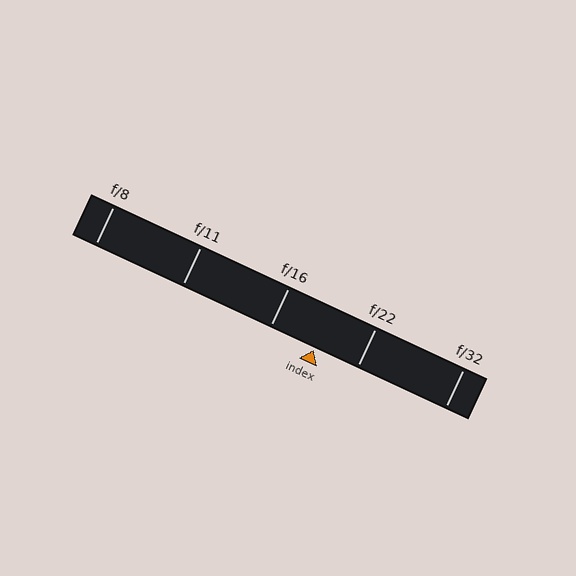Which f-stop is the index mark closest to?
The index mark is closest to f/22.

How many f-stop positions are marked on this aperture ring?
There are 5 f-stop positions marked.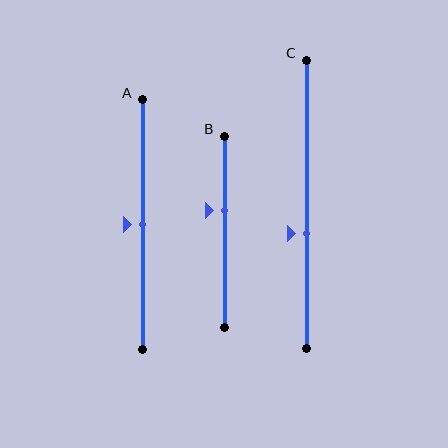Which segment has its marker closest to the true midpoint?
Segment A has its marker closest to the true midpoint.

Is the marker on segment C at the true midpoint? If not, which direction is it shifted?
No, the marker on segment C is shifted downward by about 10% of the segment length.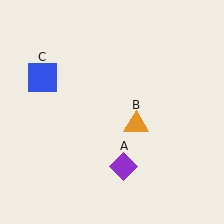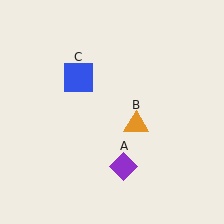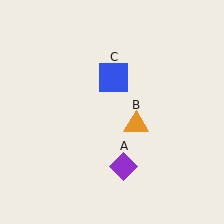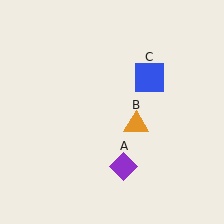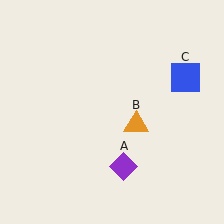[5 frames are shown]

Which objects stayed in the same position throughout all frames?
Purple diamond (object A) and orange triangle (object B) remained stationary.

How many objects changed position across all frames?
1 object changed position: blue square (object C).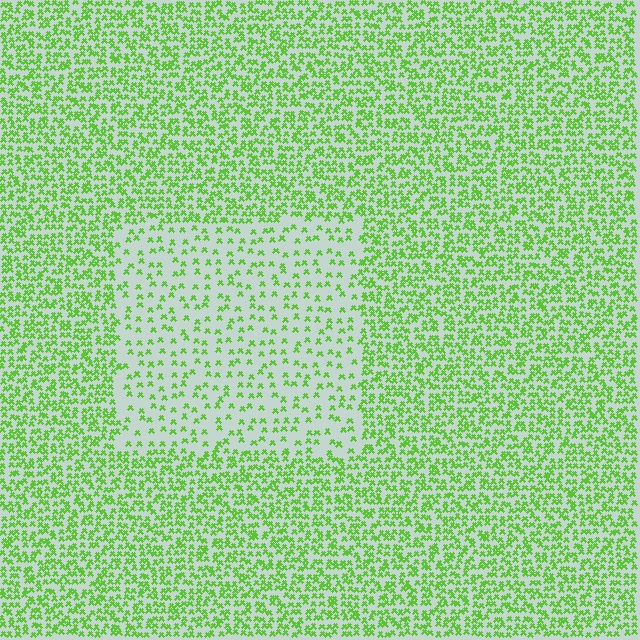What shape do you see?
I see a rectangle.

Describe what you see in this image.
The image contains small lime elements arranged at two different densities. A rectangle-shaped region is visible where the elements are less densely packed than the surrounding area.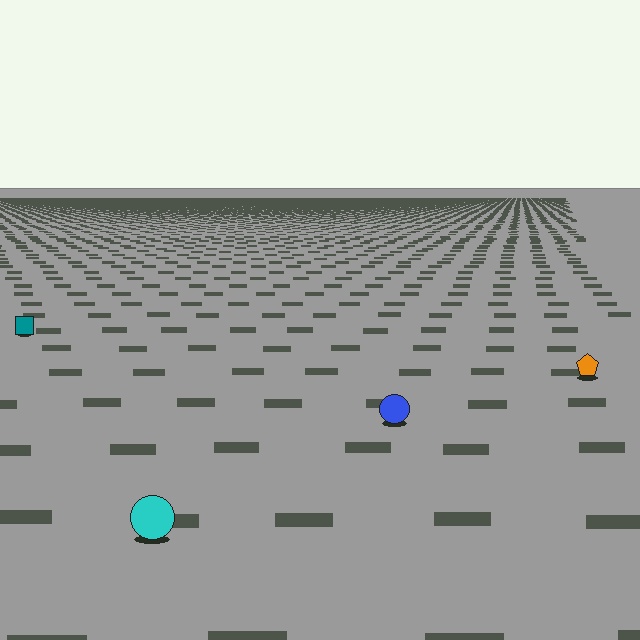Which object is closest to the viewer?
The cyan circle is closest. The texture marks near it are larger and more spread out.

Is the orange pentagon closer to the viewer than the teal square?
Yes. The orange pentagon is closer — you can tell from the texture gradient: the ground texture is coarser near it.